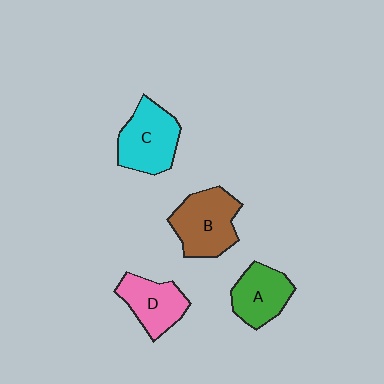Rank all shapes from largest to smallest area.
From largest to smallest: B (brown), C (cyan), D (pink), A (green).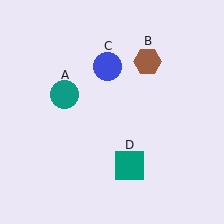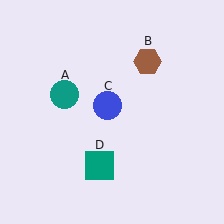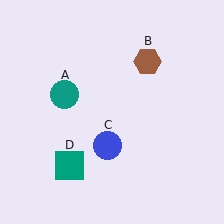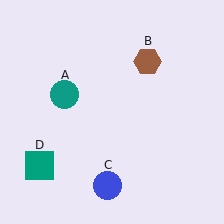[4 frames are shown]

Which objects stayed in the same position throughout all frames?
Teal circle (object A) and brown hexagon (object B) remained stationary.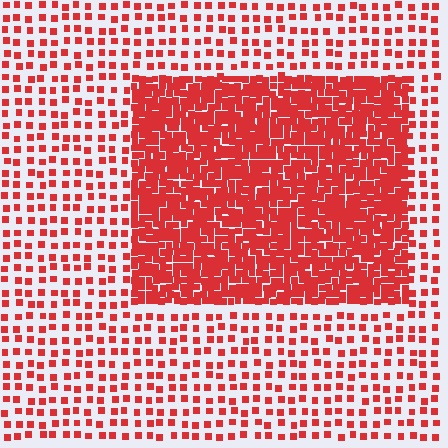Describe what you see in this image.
The image contains small red elements arranged at two different densities. A rectangle-shaped region is visible where the elements are more densely packed than the surrounding area.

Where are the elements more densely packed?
The elements are more densely packed inside the rectangle boundary.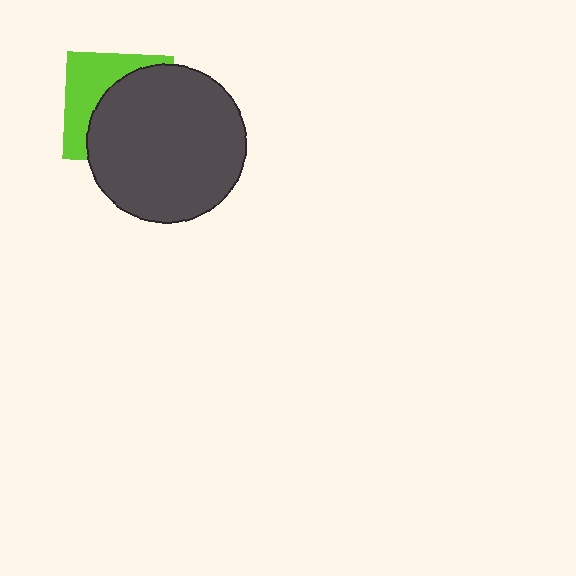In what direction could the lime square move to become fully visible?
The lime square could move left. That would shift it out from behind the dark gray circle entirely.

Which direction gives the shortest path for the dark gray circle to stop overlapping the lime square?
Moving right gives the shortest separation.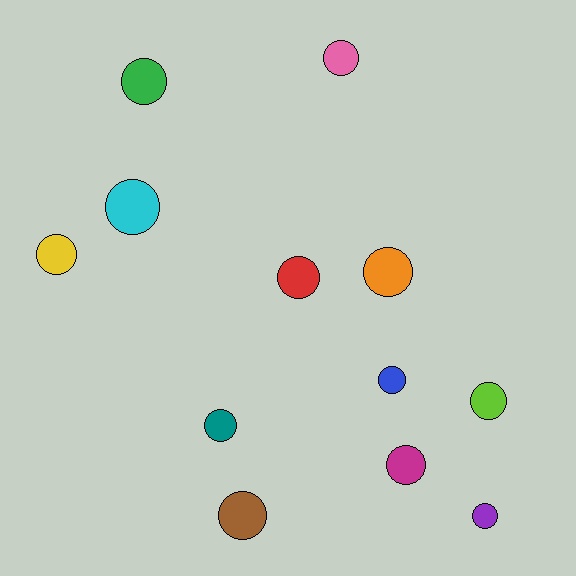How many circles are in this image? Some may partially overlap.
There are 12 circles.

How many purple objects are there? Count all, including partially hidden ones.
There is 1 purple object.